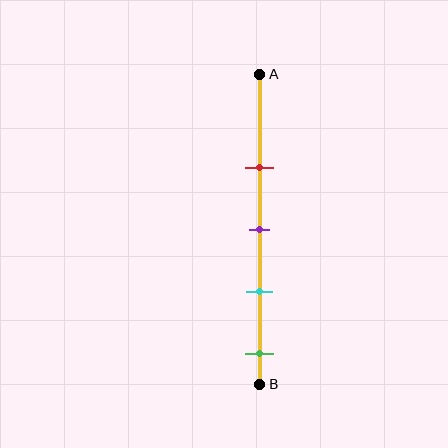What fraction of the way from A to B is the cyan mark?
The cyan mark is approximately 70% (0.7) of the way from A to B.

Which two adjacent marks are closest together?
The purple and cyan marks are the closest adjacent pair.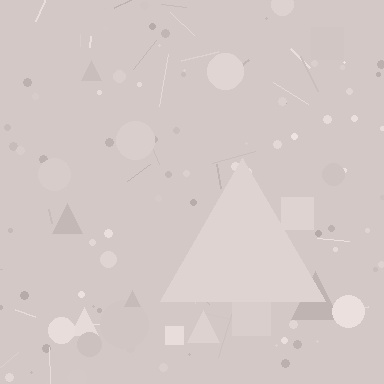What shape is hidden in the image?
A triangle is hidden in the image.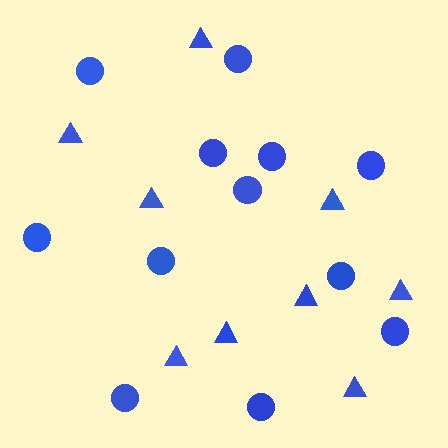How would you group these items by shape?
There are 2 groups: one group of circles (12) and one group of triangles (9).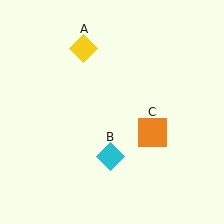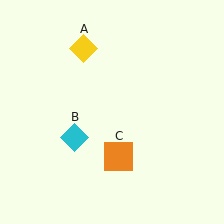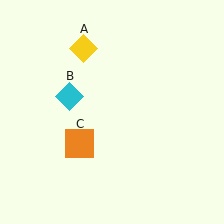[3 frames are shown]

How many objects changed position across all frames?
2 objects changed position: cyan diamond (object B), orange square (object C).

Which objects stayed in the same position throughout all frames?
Yellow diamond (object A) remained stationary.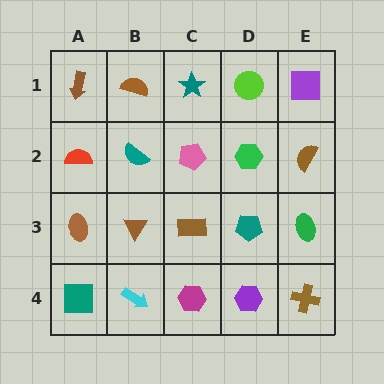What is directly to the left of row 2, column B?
A red semicircle.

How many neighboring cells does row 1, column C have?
3.